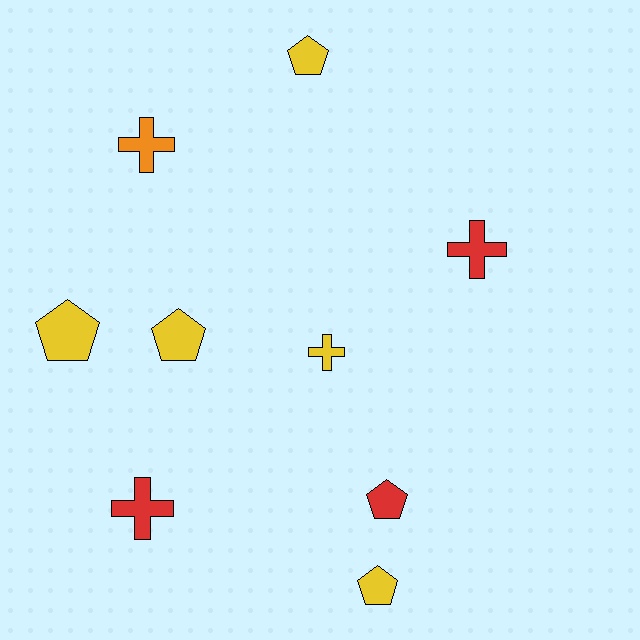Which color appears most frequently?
Yellow, with 5 objects.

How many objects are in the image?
There are 9 objects.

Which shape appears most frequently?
Pentagon, with 5 objects.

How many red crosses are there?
There are 2 red crosses.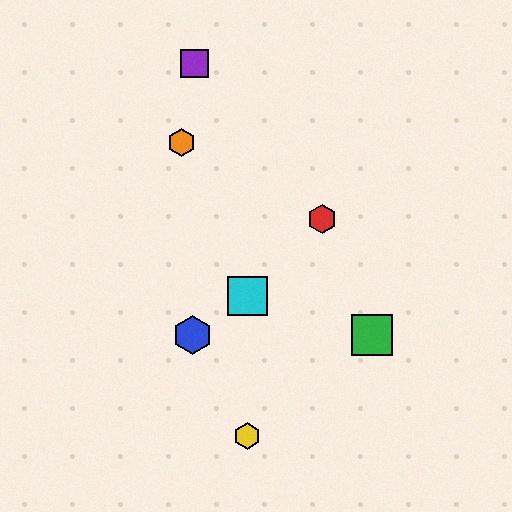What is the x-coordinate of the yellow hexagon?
The yellow hexagon is at x≈247.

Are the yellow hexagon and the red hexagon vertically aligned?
No, the yellow hexagon is at x≈247 and the red hexagon is at x≈322.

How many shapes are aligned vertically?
2 shapes (the yellow hexagon, the cyan square) are aligned vertically.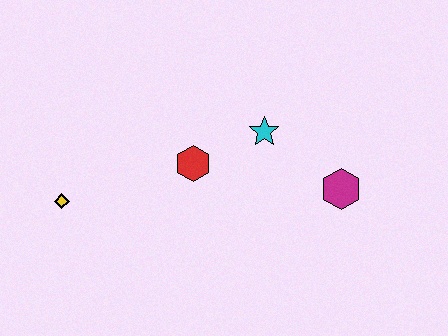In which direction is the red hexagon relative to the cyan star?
The red hexagon is to the left of the cyan star.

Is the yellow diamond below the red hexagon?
Yes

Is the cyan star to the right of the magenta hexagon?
No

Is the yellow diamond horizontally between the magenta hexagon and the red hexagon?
No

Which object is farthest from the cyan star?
The yellow diamond is farthest from the cyan star.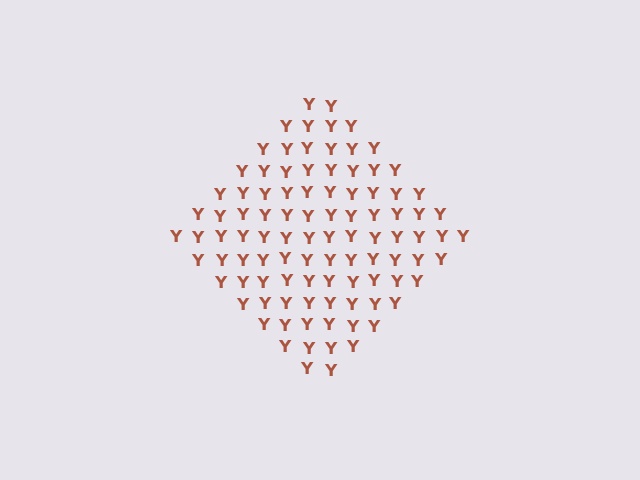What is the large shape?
The large shape is a diamond.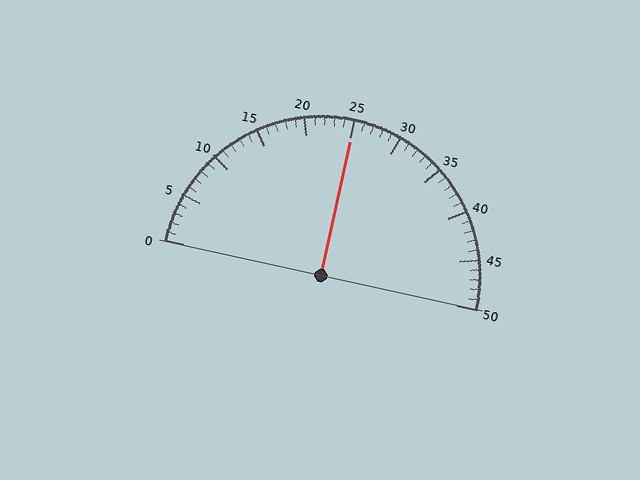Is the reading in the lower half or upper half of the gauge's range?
The reading is in the upper half of the range (0 to 50).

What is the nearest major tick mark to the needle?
The nearest major tick mark is 25.